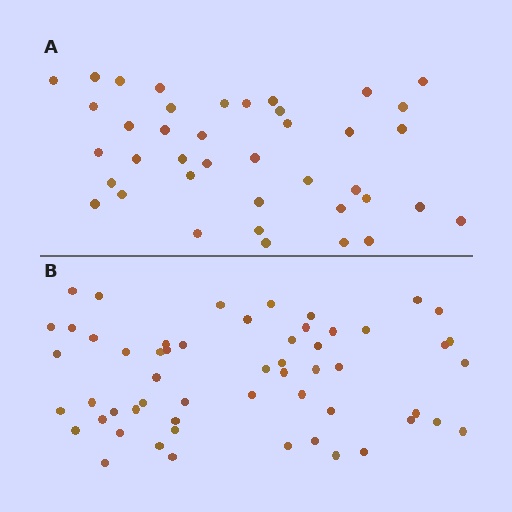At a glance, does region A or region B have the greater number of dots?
Region B (the bottom region) has more dots.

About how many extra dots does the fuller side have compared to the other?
Region B has approximately 15 more dots than region A.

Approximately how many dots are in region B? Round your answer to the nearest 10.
About 60 dots. (The exact count is 56, which rounds to 60.)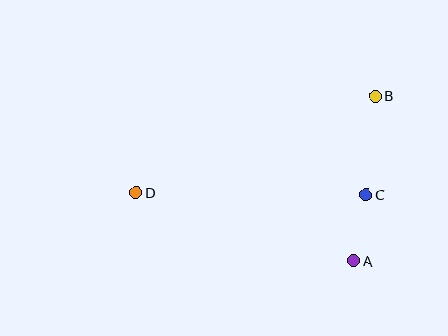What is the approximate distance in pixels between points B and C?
The distance between B and C is approximately 100 pixels.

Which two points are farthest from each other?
Points B and D are farthest from each other.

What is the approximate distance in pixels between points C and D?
The distance between C and D is approximately 230 pixels.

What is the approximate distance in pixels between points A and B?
The distance between A and B is approximately 167 pixels.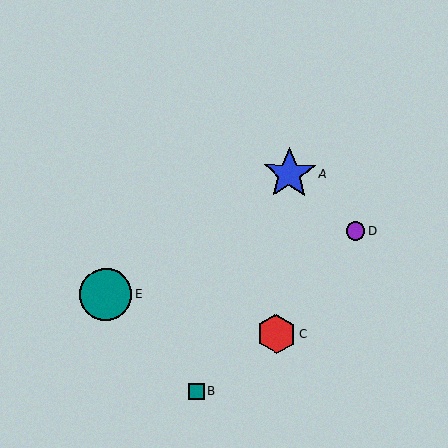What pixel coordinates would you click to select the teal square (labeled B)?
Click at (197, 391) to select the teal square B.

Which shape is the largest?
The blue star (labeled A) is the largest.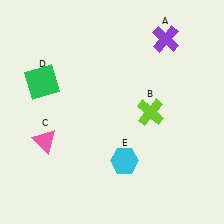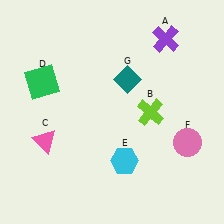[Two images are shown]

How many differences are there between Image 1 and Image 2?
There are 2 differences between the two images.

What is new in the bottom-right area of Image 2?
A pink circle (F) was added in the bottom-right area of Image 2.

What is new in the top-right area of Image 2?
A teal diamond (G) was added in the top-right area of Image 2.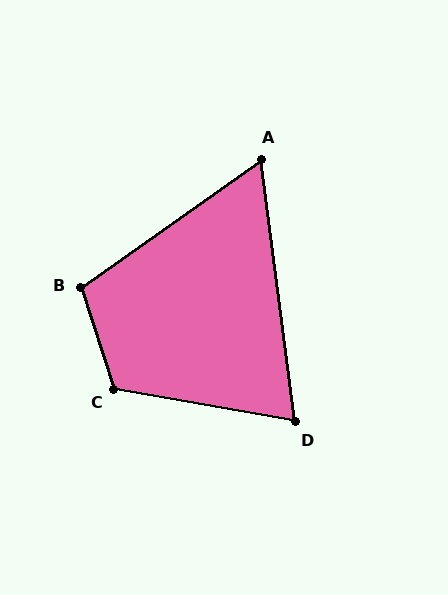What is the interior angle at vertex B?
Approximately 107 degrees (obtuse).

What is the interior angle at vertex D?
Approximately 73 degrees (acute).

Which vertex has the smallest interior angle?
A, at approximately 62 degrees.